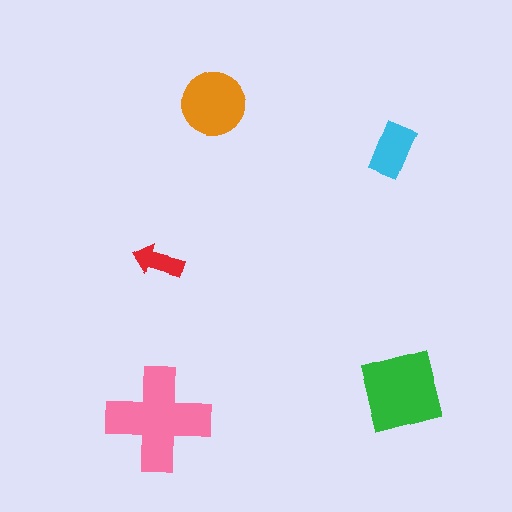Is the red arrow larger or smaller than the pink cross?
Smaller.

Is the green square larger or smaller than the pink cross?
Smaller.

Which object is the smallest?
The red arrow.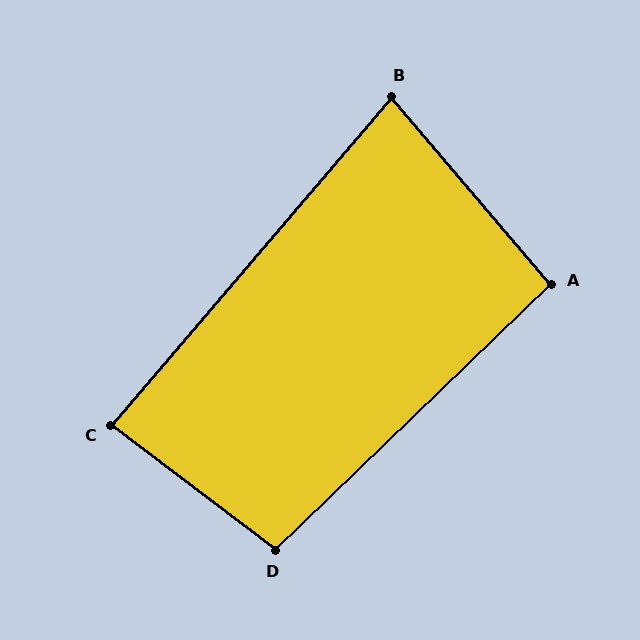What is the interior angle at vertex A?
Approximately 93 degrees (approximately right).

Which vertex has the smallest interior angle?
B, at approximately 81 degrees.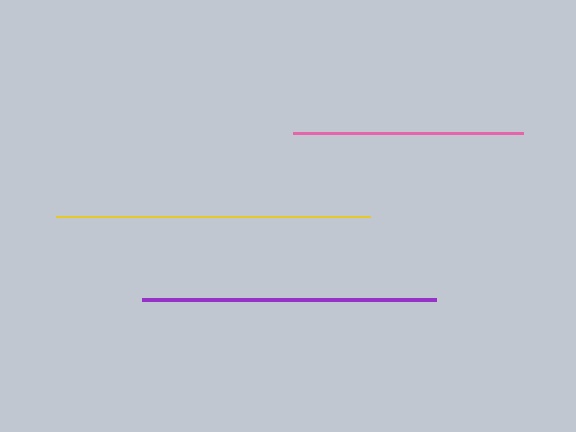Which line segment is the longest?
The yellow line is the longest at approximately 314 pixels.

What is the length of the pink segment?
The pink segment is approximately 230 pixels long.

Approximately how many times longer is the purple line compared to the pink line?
The purple line is approximately 1.3 times the length of the pink line.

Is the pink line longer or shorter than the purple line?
The purple line is longer than the pink line.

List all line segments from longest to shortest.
From longest to shortest: yellow, purple, pink.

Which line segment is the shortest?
The pink line is the shortest at approximately 230 pixels.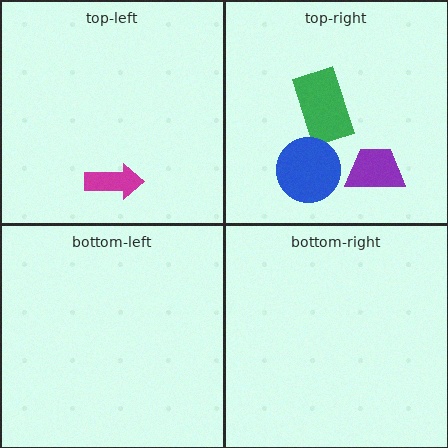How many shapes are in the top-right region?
3.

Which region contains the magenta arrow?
The top-left region.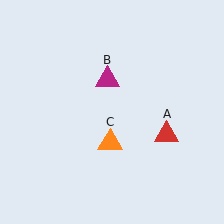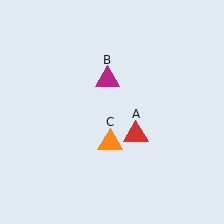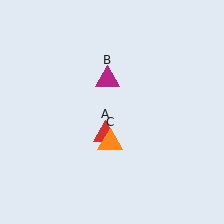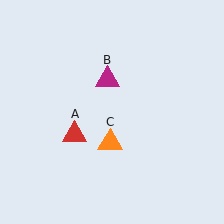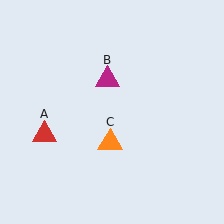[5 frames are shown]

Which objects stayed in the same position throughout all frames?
Magenta triangle (object B) and orange triangle (object C) remained stationary.